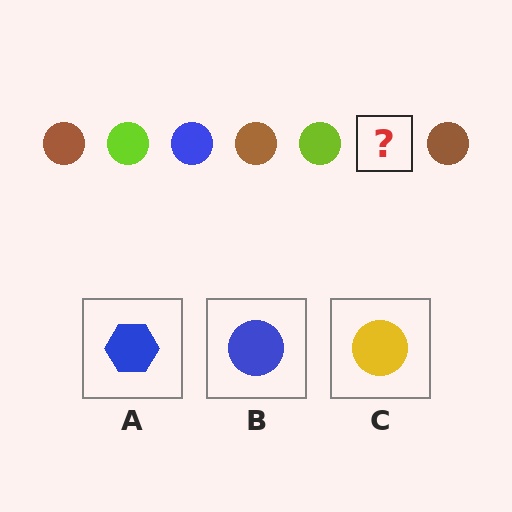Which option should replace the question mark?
Option B.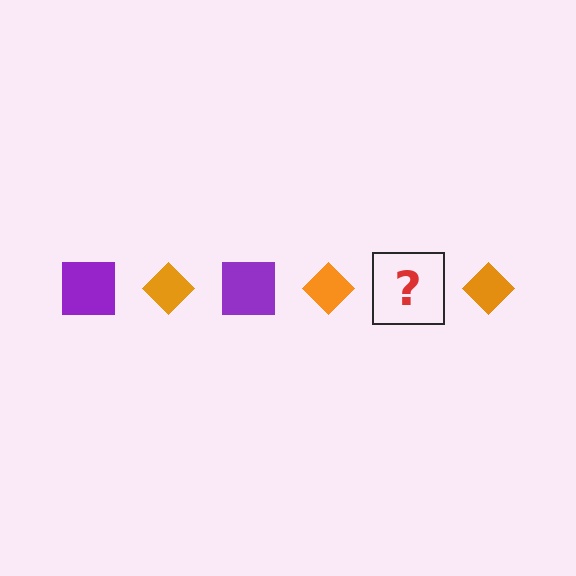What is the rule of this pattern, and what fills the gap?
The rule is that the pattern alternates between purple square and orange diamond. The gap should be filled with a purple square.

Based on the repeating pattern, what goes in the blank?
The blank should be a purple square.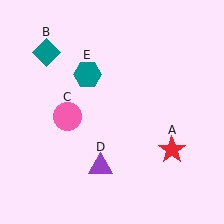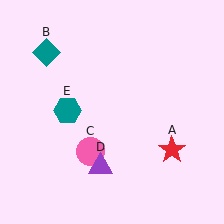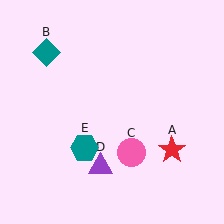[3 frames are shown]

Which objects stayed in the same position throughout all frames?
Red star (object A) and teal diamond (object B) and purple triangle (object D) remained stationary.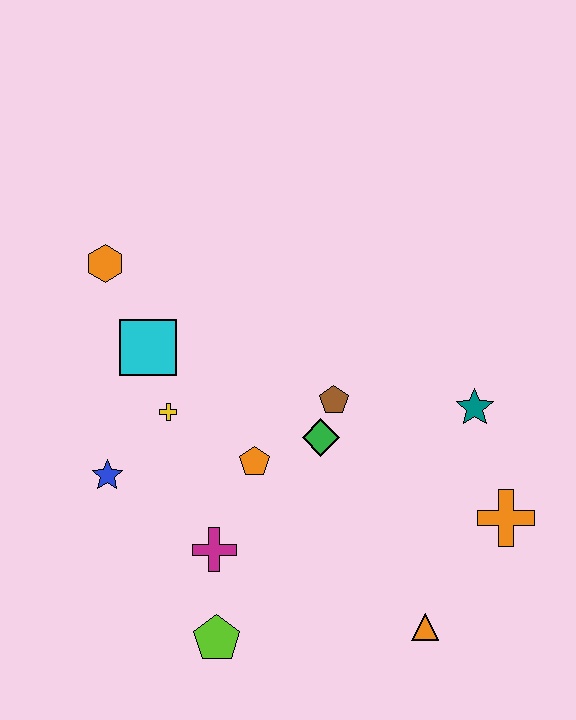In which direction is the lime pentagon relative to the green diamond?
The lime pentagon is below the green diamond.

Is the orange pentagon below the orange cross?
No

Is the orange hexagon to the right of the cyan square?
No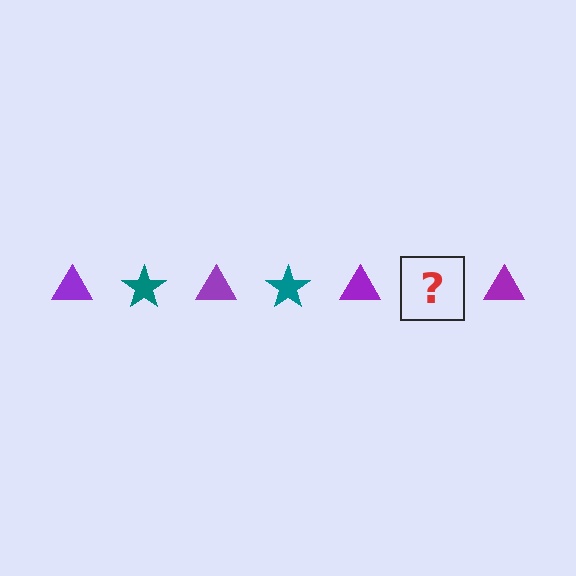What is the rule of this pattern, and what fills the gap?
The rule is that the pattern alternates between purple triangle and teal star. The gap should be filled with a teal star.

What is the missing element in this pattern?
The missing element is a teal star.